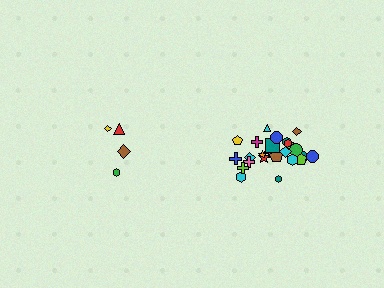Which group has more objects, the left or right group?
The right group.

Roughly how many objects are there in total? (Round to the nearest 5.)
Roughly 30 objects in total.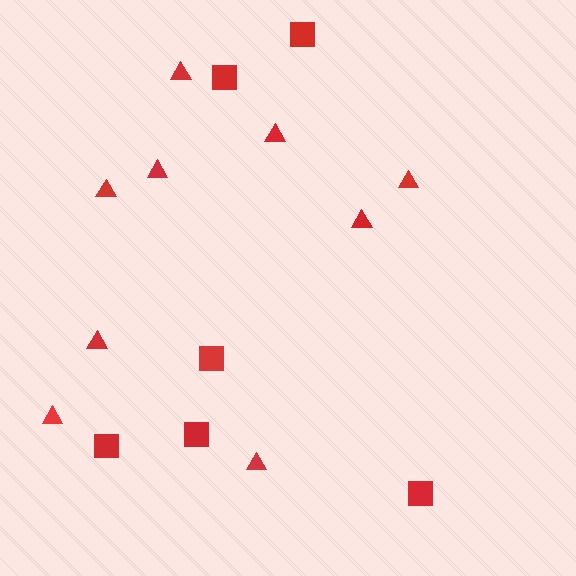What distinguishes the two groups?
There are 2 groups: one group of triangles (9) and one group of squares (6).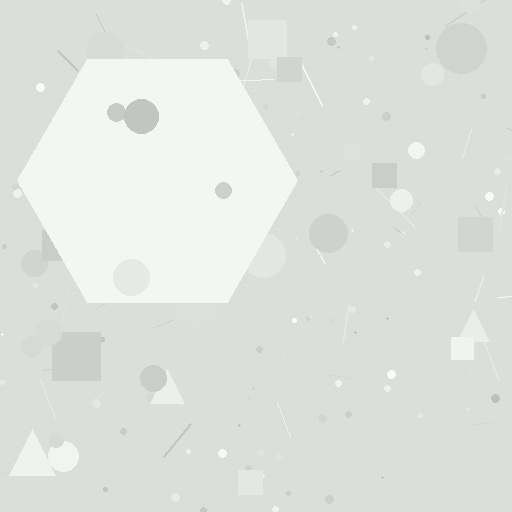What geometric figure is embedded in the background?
A hexagon is embedded in the background.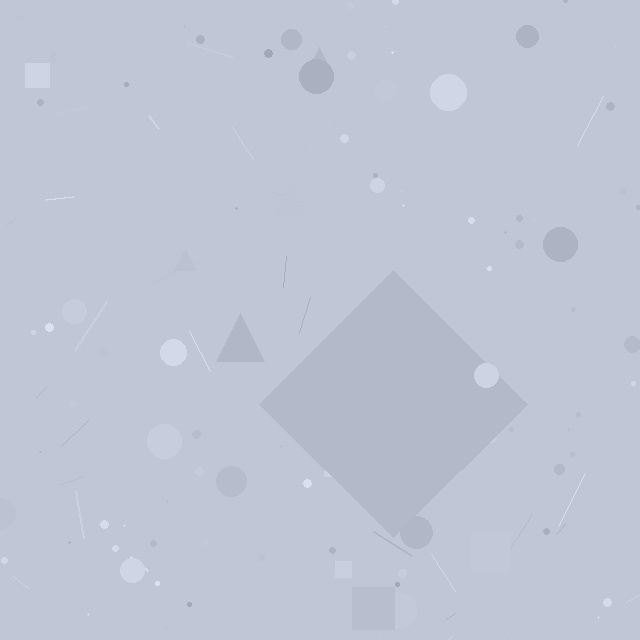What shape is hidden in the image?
A diamond is hidden in the image.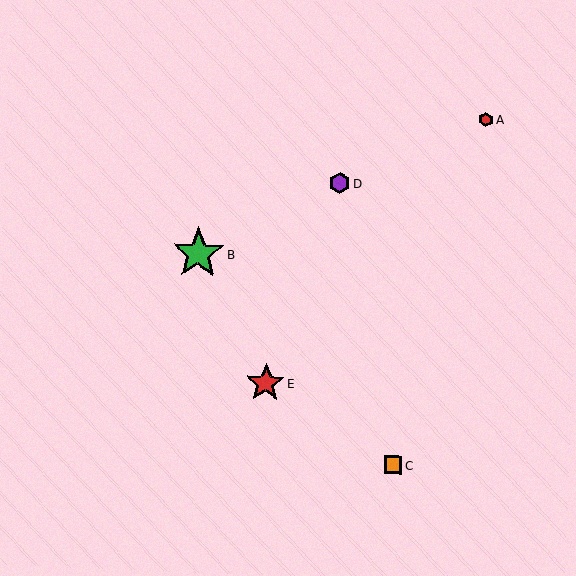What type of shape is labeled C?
Shape C is an orange square.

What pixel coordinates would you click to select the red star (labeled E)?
Click at (265, 383) to select the red star E.